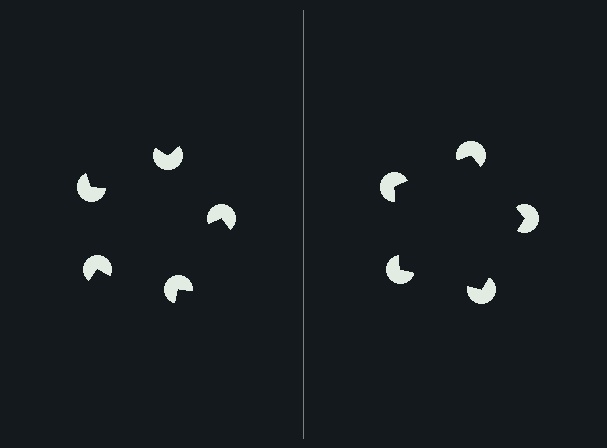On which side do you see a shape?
An illusory pentagon appears on the right side. On the left side the wedge cuts are rotated, so no coherent shape forms.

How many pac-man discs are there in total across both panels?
10 — 5 on each side.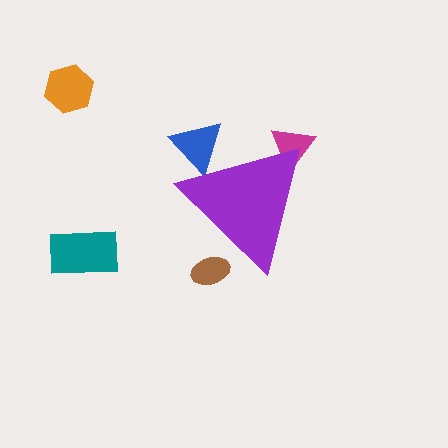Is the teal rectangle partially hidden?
No, the teal rectangle is fully visible.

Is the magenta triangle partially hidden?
Yes, the magenta triangle is partially hidden behind the purple triangle.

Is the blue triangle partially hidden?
Yes, the blue triangle is partially hidden behind the purple triangle.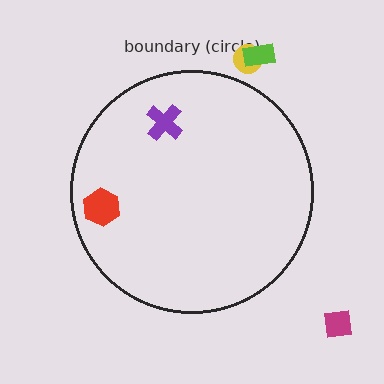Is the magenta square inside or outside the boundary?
Outside.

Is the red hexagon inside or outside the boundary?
Inside.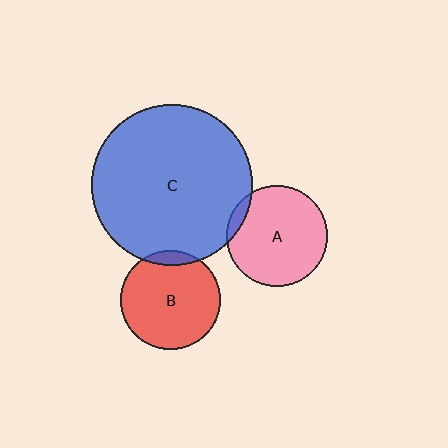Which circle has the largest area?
Circle C (blue).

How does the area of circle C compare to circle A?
Approximately 2.5 times.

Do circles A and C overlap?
Yes.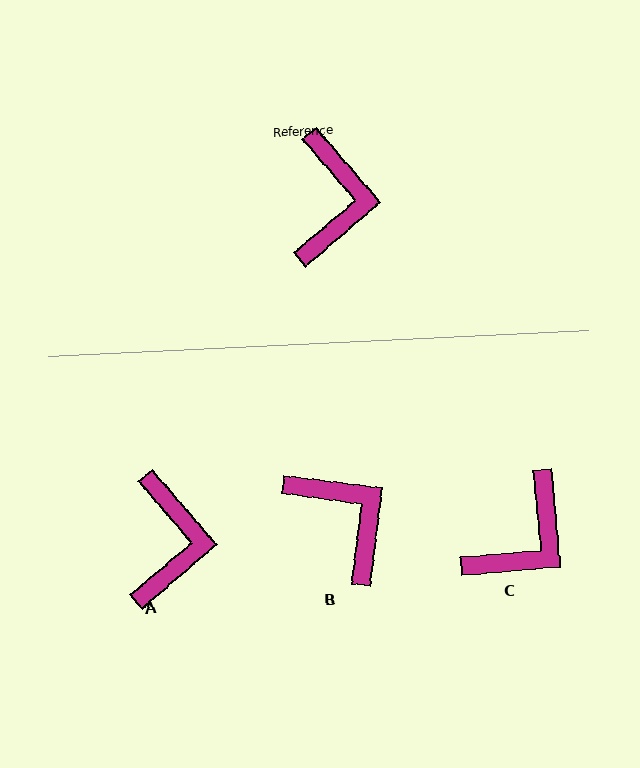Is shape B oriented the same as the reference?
No, it is off by about 42 degrees.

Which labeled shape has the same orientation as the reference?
A.